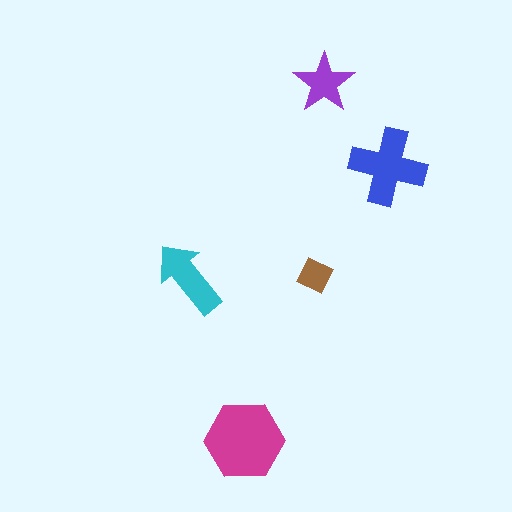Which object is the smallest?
The brown diamond.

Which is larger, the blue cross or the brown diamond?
The blue cross.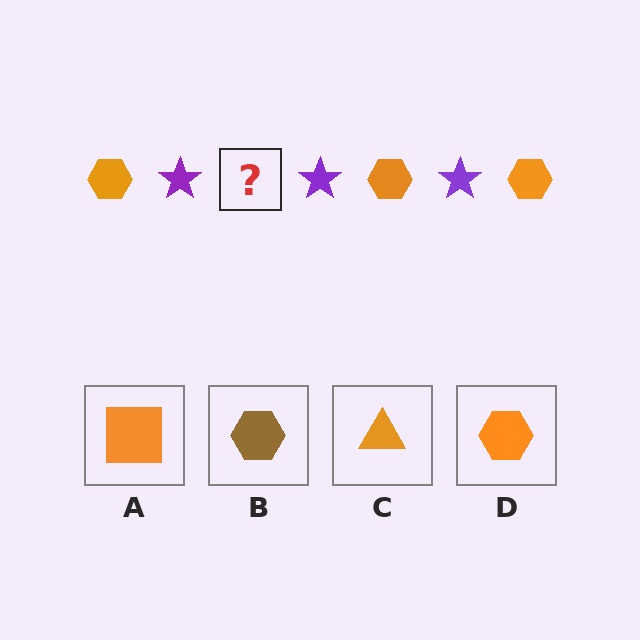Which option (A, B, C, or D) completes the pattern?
D.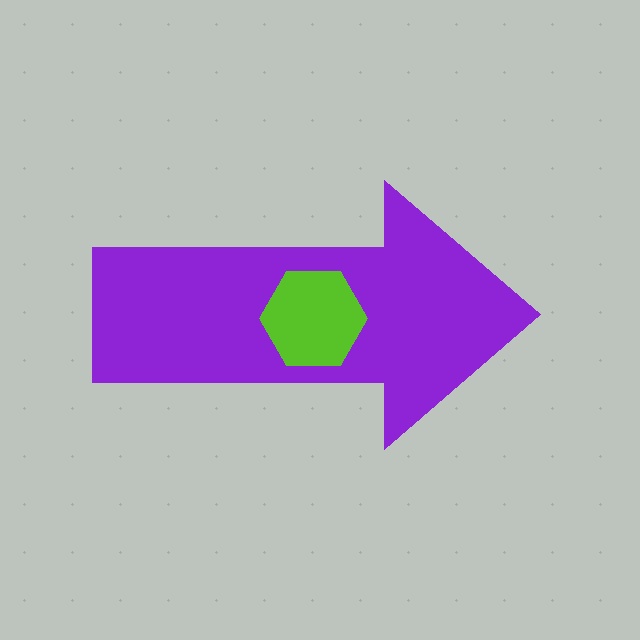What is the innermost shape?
The lime hexagon.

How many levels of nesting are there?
2.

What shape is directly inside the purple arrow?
The lime hexagon.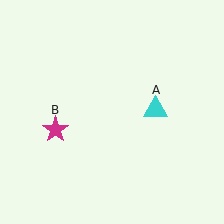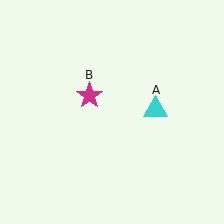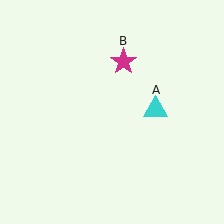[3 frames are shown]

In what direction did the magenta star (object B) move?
The magenta star (object B) moved up and to the right.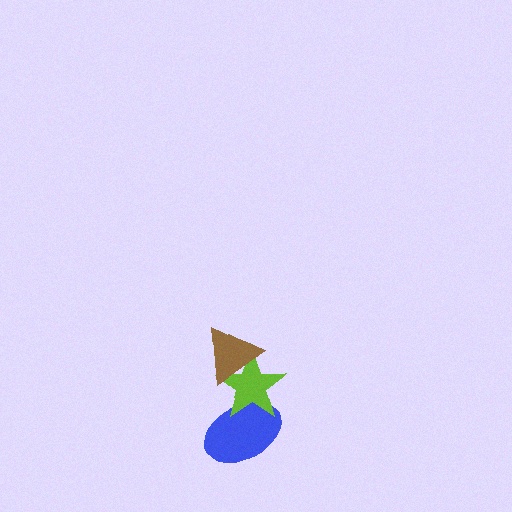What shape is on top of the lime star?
The brown triangle is on top of the lime star.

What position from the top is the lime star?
The lime star is 2nd from the top.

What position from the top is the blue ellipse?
The blue ellipse is 3rd from the top.